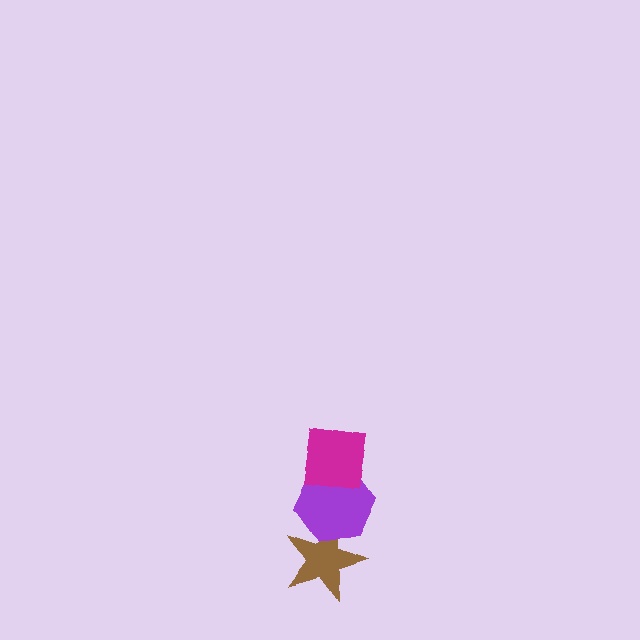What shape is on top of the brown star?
The purple hexagon is on top of the brown star.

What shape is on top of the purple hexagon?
The magenta square is on top of the purple hexagon.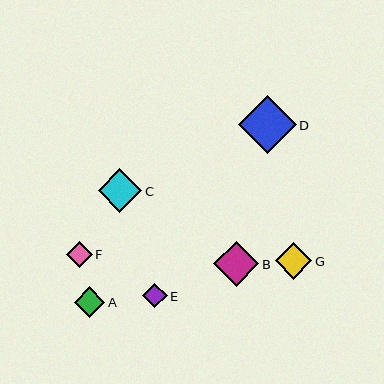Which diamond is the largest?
Diamond D is the largest with a size of approximately 58 pixels.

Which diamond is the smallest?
Diamond E is the smallest with a size of approximately 24 pixels.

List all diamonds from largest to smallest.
From largest to smallest: D, B, C, G, A, F, E.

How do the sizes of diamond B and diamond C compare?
Diamond B and diamond C are approximately the same size.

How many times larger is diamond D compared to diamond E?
Diamond D is approximately 2.4 times the size of diamond E.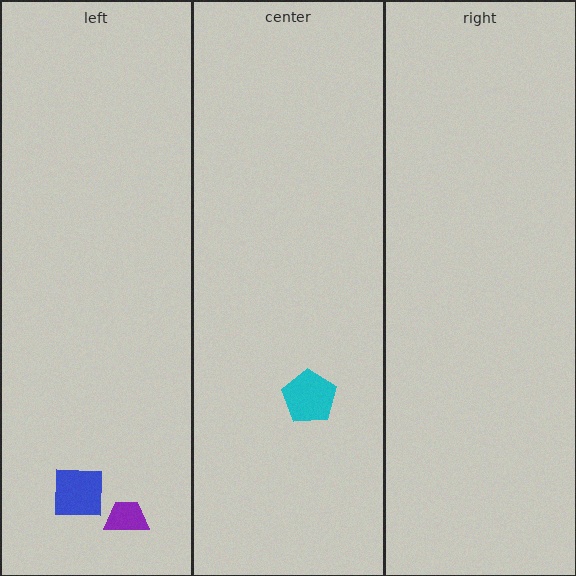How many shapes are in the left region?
2.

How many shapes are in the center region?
1.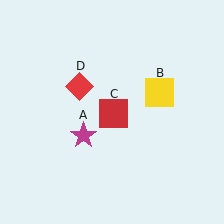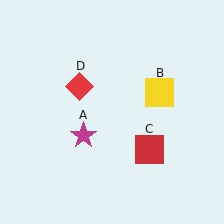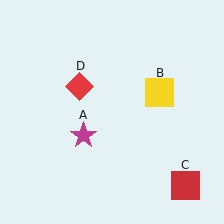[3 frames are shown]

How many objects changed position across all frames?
1 object changed position: red square (object C).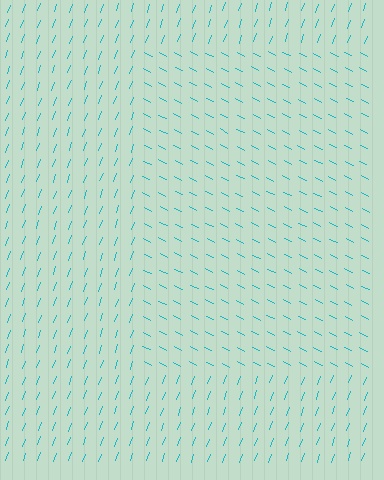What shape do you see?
I see a rectangle.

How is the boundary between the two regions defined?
The boundary is defined purely by a change in line orientation (approximately 83 degrees difference). All lines are the same color and thickness.